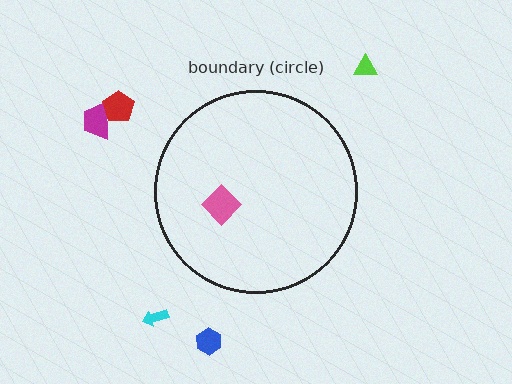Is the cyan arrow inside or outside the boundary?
Outside.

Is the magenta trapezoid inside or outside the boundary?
Outside.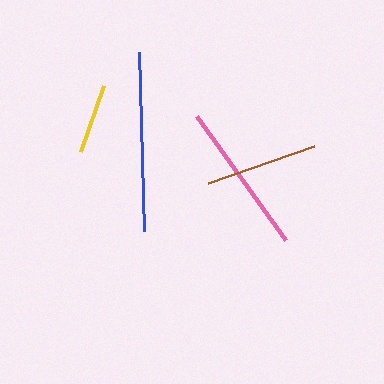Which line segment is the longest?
The blue line is the longest at approximately 179 pixels.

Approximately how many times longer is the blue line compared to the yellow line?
The blue line is approximately 2.5 times the length of the yellow line.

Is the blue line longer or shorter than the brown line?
The blue line is longer than the brown line.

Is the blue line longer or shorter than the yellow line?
The blue line is longer than the yellow line.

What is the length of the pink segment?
The pink segment is approximately 152 pixels long.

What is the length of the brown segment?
The brown segment is approximately 113 pixels long.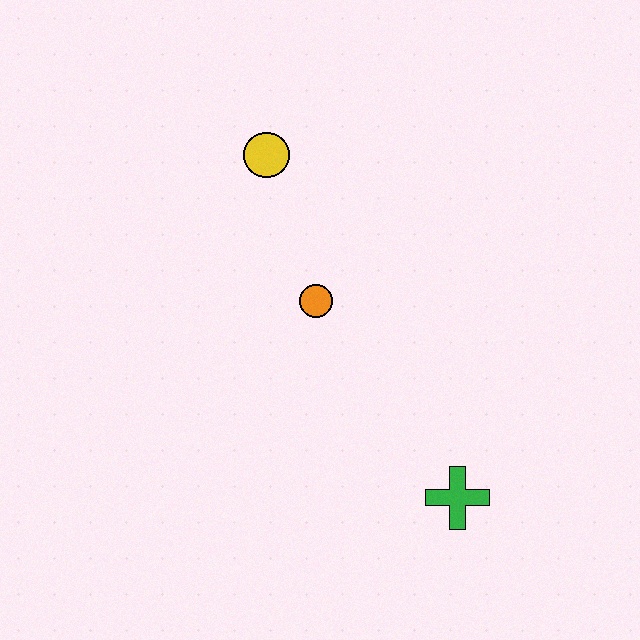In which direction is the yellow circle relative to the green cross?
The yellow circle is above the green cross.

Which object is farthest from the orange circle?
The green cross is farthest from the orange circle.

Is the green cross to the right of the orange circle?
Yes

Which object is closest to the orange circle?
The yellow circle is closest to the orange circle.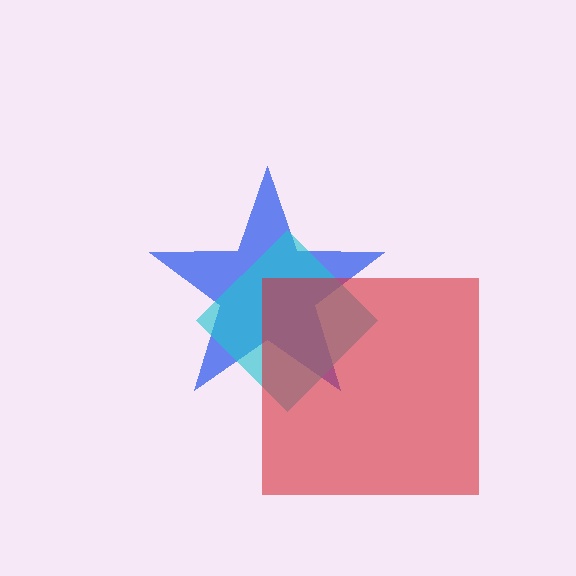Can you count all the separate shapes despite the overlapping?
Yes, there are 3 separate shapes.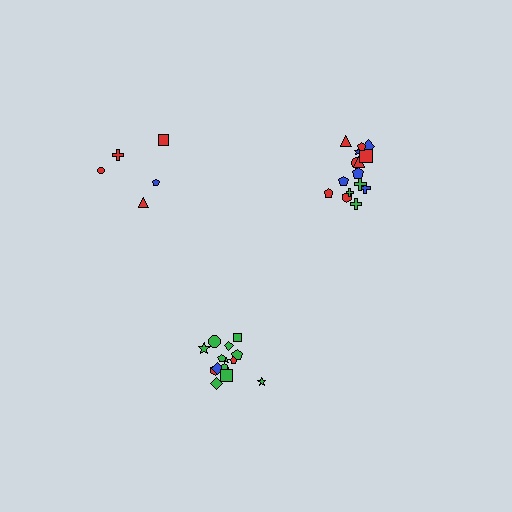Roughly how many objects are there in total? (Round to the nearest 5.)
Roughly 35 objects in total.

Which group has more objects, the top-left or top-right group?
The top-right group.